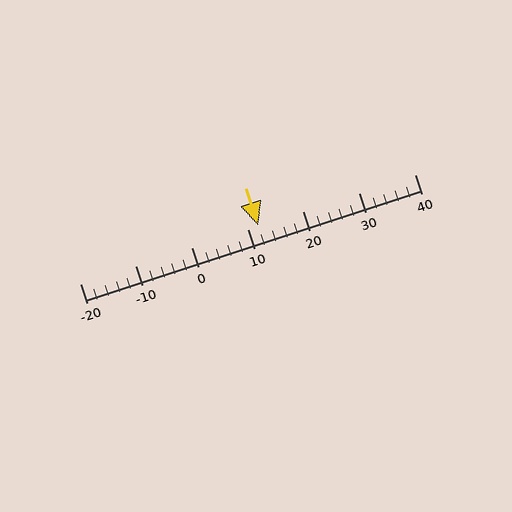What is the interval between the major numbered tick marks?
The major tick marks are spaced 10 units apart.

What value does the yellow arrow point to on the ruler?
The yellow arrow points to approximately 12.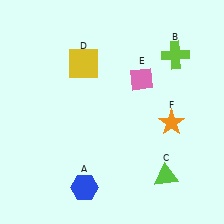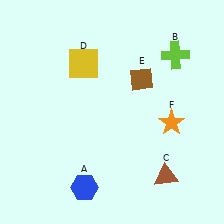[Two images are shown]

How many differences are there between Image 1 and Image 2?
There are 2 differences between the two images.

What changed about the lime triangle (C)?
In Image 1, C is lime. In Image 2, it changed to brown.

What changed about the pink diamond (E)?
In Image 1, E is pink. In Image 2, it changed to brown.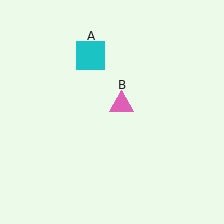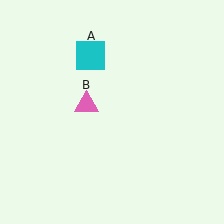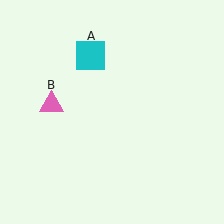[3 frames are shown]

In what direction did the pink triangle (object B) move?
The pink triangle (object B) moved left.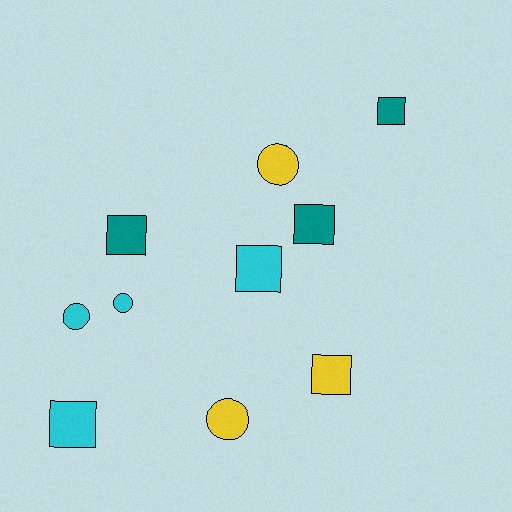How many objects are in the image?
There are 10 objects.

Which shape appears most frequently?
Square, with 6 objects.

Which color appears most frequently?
Cyan, with 4 objects.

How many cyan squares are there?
There are 2 cyan squares.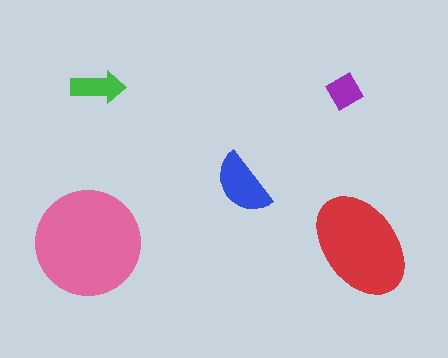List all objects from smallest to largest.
The purple diamond, the green arrow, the blue semicircle, the red ellipse, the pink circle.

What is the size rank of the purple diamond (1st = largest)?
5th.